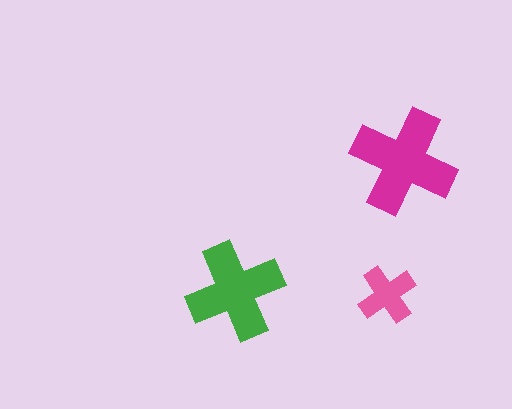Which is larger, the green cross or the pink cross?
The green one.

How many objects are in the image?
There are 3 objects in the image.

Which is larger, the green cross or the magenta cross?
The magenta one.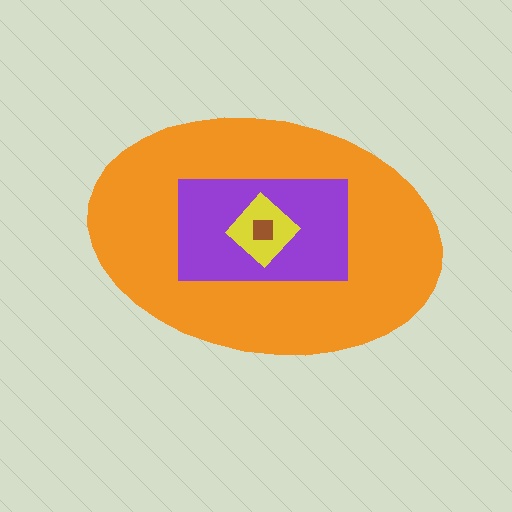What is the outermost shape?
The orange ellipse.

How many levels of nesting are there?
4.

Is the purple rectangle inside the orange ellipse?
Yes.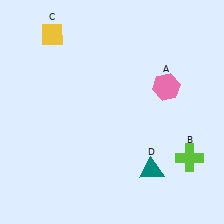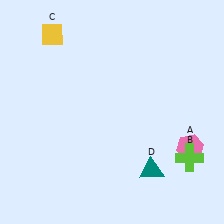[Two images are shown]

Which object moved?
The pink hexagon (A) moved down.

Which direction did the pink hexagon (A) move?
The pink hexagon (A) moved down.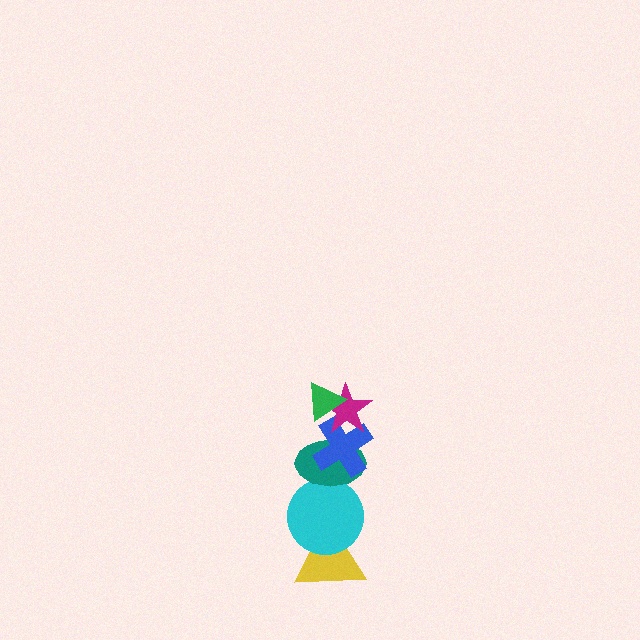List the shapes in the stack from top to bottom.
From top to bottom: the green triangle, the magenta star, the blue cross, the teal ellipse, the cyan circle, the yellow triangle.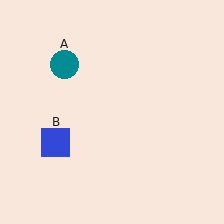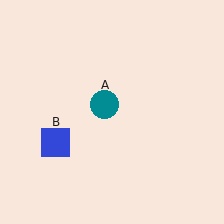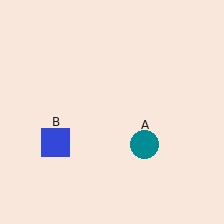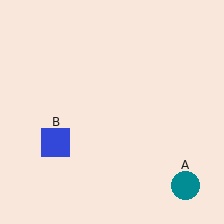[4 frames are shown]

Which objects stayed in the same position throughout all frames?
Blue square (object B) remained stationary.